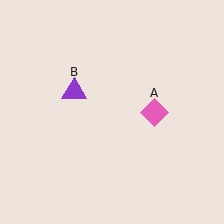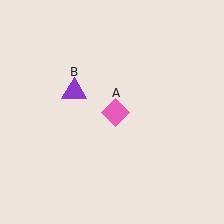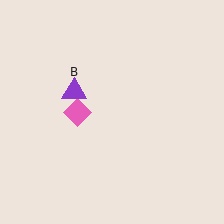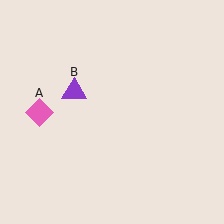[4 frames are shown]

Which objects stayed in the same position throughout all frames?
Purple triangle (object B) remained stationary.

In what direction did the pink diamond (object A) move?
The pink diamond (object A) moved left.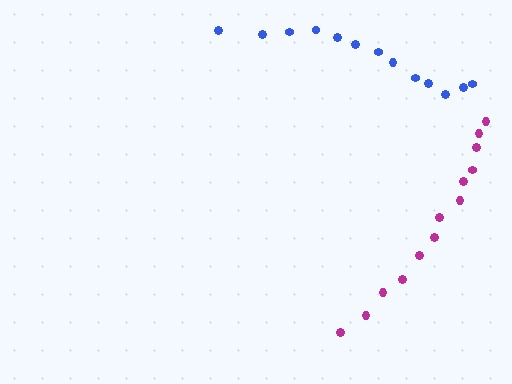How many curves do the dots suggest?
There are 2 distinct paths.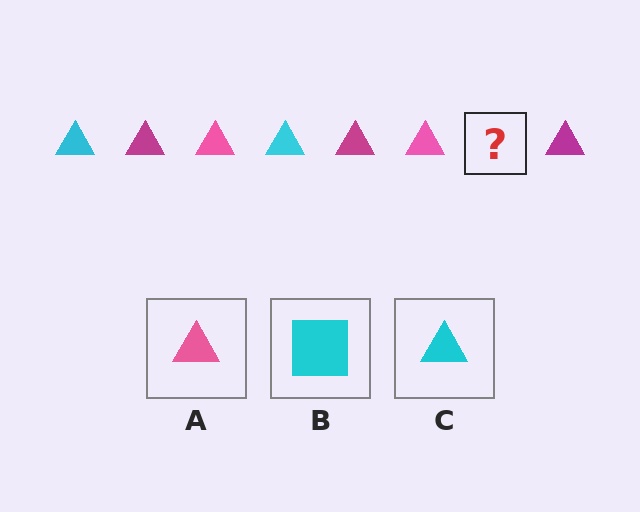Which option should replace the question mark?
Option C.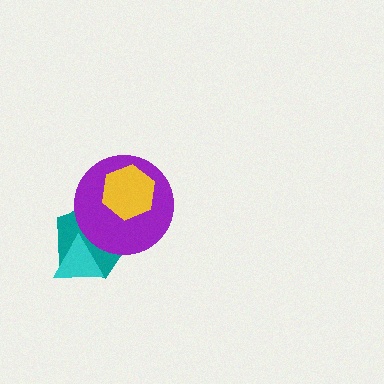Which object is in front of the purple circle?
The yellow hexagon is in front of the purple circle.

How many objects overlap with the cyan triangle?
1 object overlaps with the cyan triangle.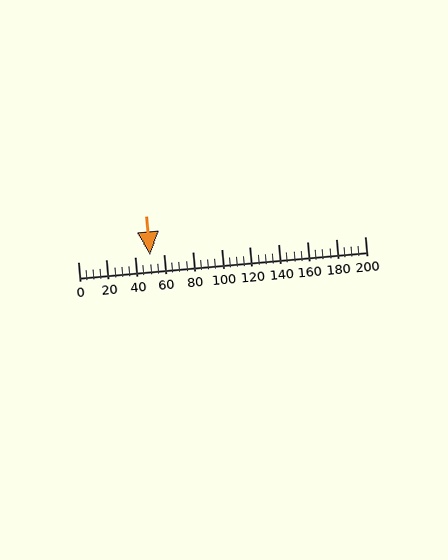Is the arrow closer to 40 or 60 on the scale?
The arrow is closer to 60.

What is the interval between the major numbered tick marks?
The major tick marks are spaced 20 units apart.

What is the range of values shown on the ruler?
The ruler shows values from 0 to 200.